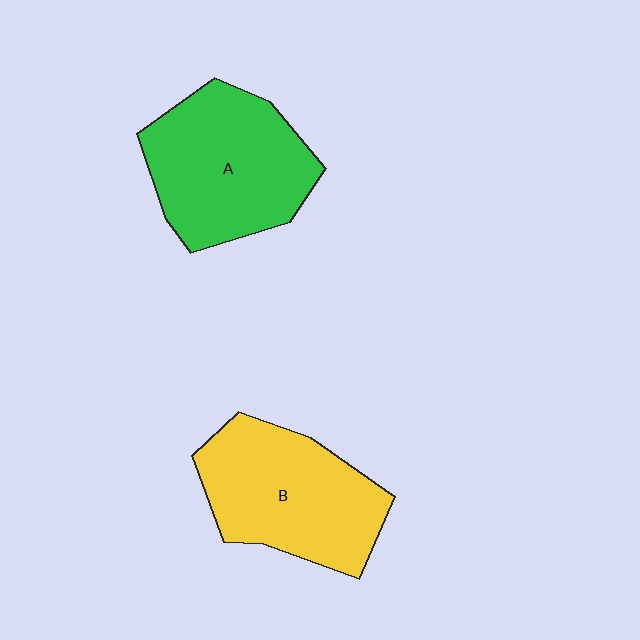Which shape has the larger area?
Shape A (green).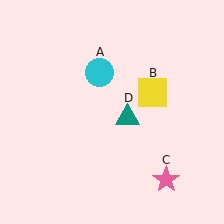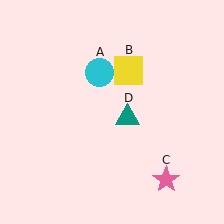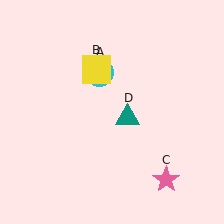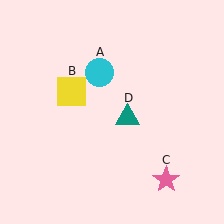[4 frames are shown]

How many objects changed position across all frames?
1 object changed position: yellow square (object B).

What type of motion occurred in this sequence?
The yellow square (object B) rotated counterclockwise around the center of the scene.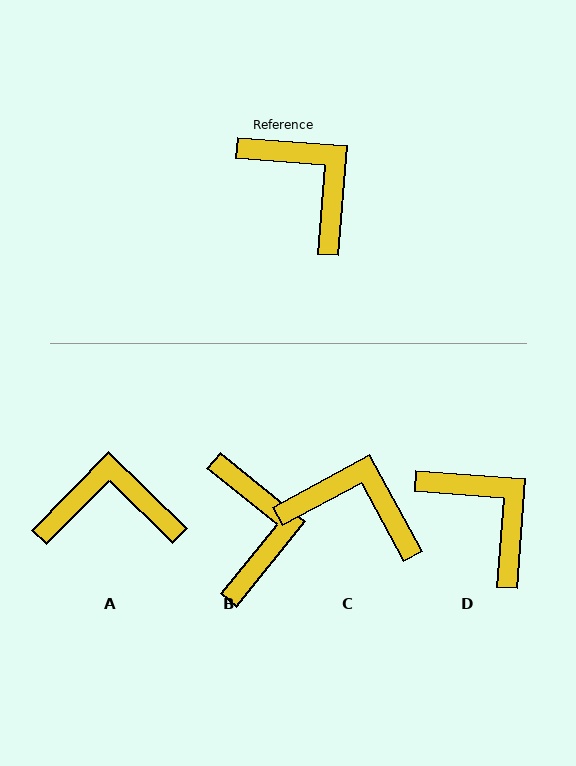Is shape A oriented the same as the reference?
No, it is off by about 50 degrees.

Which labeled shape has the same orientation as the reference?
D.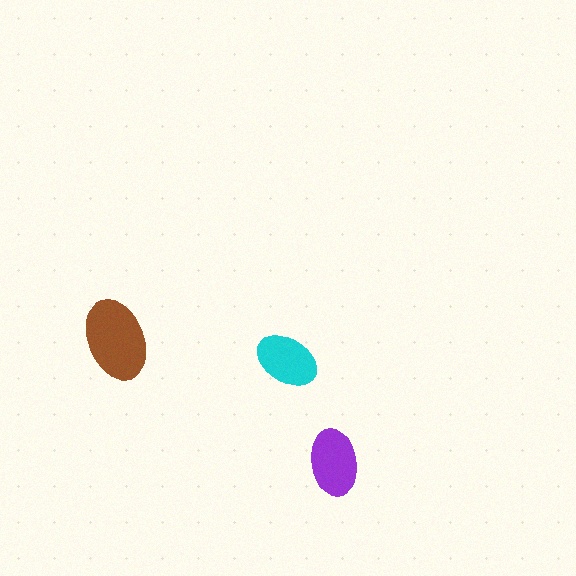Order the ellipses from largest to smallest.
the brown one, the purple one, the cyan one.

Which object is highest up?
The brown ellipse is topmost.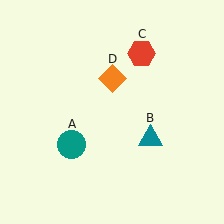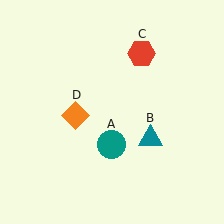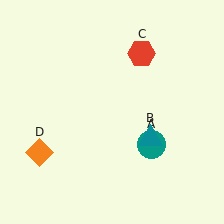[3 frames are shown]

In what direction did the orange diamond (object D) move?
The orange diamond (object D) moved down and to the left.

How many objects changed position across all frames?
2 objects changed position: teal circle (object A), orange diamond (object D).